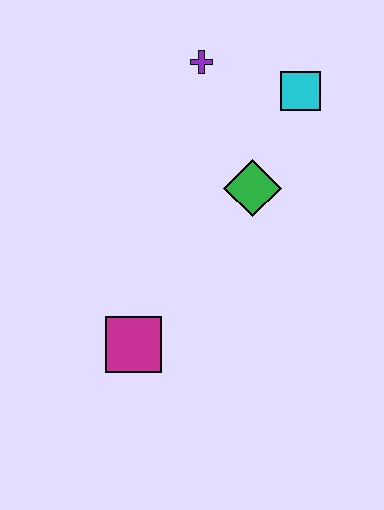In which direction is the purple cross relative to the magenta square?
The purple cross is above the magenta square.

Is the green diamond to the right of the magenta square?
Yes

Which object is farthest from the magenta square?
The cyan square is farthest from the magenta square.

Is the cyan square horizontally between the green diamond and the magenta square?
No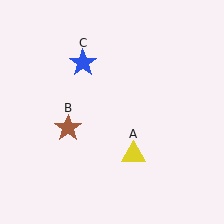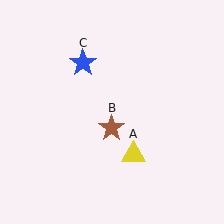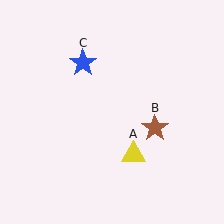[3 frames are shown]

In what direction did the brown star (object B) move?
The brown star (object B) moved right.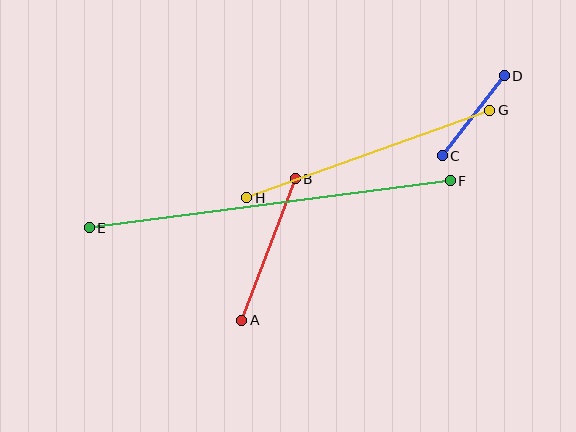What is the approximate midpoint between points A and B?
The midpoint is at approximately (268, 249) pixels.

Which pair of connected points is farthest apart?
Points E and F are farthest apart.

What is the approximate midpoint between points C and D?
The midpoint is at approximately (473, 116) pixels.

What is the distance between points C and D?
The distance is approximately 101 pixels.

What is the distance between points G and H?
The distance is approximately 258 pixels.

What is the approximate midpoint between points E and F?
The midpoint is at approximately (270, 204) pixels.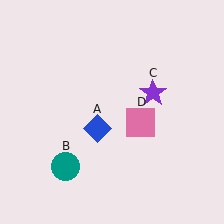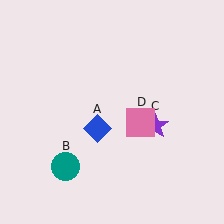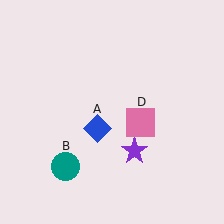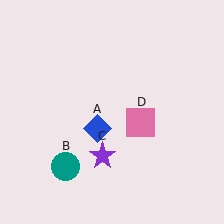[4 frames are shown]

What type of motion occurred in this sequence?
The purple star (object C) rotated clockwise around the center of the scene.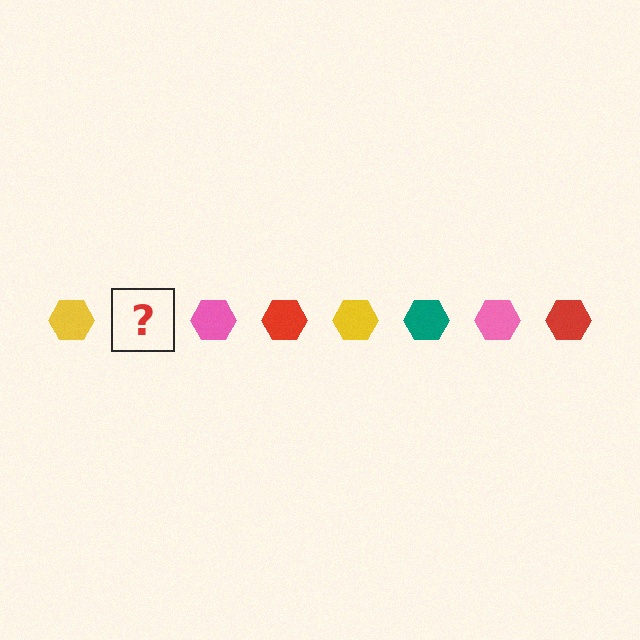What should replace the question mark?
The question mark should be replaced with a teal hexagon.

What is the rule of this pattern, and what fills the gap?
The rule is that the pattern cycles through yellow, teal, pink, red hexagons. The gap should be filled with a teal hexagon.